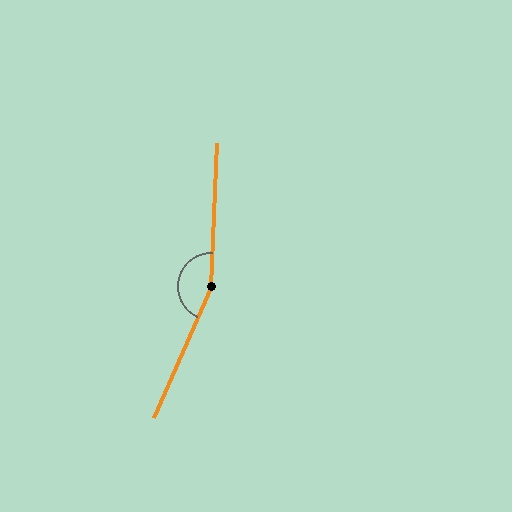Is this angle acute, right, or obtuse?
It is obtuse.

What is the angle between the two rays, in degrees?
Approximately 158 degrees.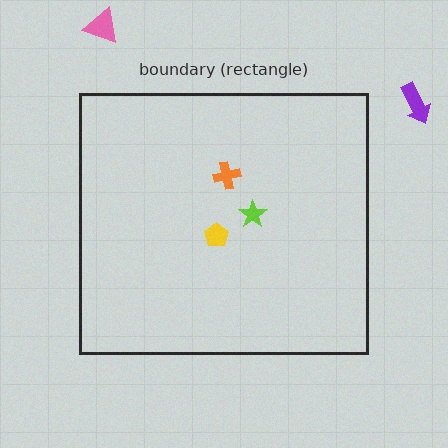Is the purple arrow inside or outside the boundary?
Outside.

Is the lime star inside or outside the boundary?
Inside.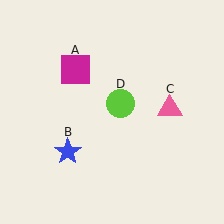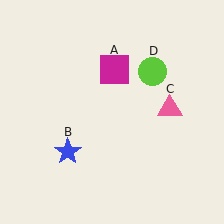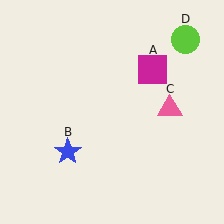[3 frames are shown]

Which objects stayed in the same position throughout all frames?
Blue star (object B) and pink triangle (object C) remained stationary.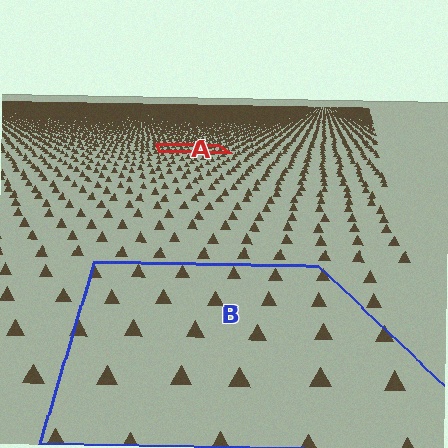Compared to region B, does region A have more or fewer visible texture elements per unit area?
Region A has more texture elements per unit area — they are packed more densely because it is farther away.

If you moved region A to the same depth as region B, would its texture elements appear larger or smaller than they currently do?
They would appear larger. At a closer depth, the same texture elements are projected at a bigger on-screen size.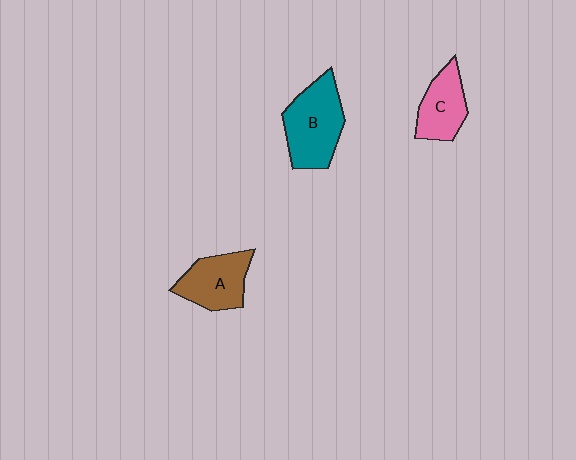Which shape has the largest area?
Shape B (teal).